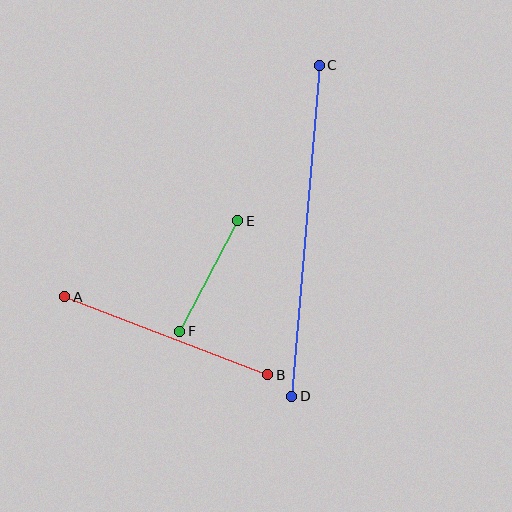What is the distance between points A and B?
The distance is approximately 217 pixels.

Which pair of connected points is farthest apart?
Points C and D are farthest apart.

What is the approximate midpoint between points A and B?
The midpoint is at approximately (166, 336) pixels.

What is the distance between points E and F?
The distance is approximately 125 pixels.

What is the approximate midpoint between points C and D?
The midpoint is at approximately (306, 231) pixels.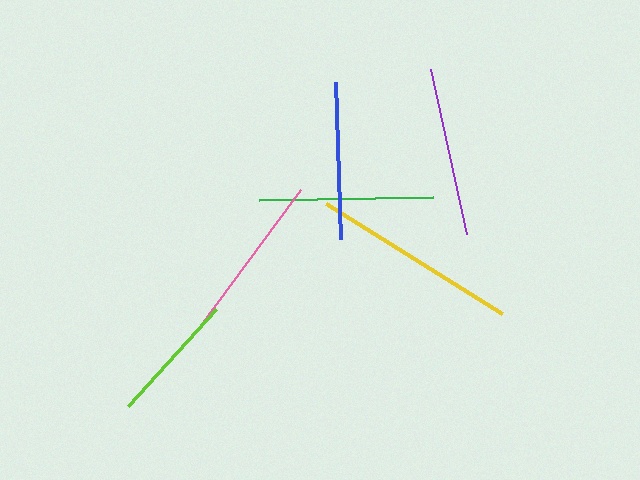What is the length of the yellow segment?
The yellow segment is approximately 208 pixels long.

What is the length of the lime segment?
The lime segment is approximately 131 pixels long.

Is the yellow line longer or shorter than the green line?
The yellow line is longer than the green line.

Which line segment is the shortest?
The lime line is the shortest at approximately 131 pixels.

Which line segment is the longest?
The yellow line is the longest at approximately 208 pixels.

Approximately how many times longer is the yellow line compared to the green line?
The yellow line is approximately 1.2 times the length of the green line.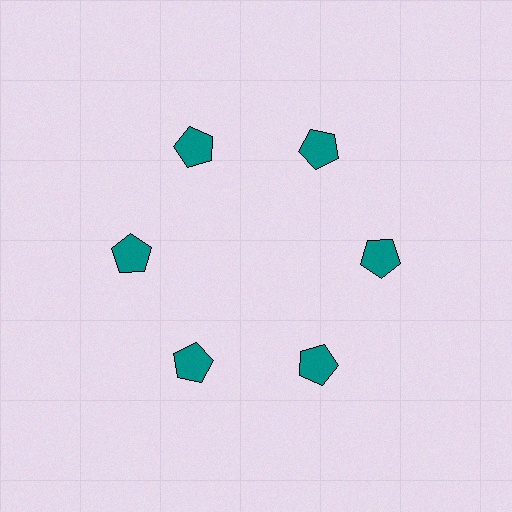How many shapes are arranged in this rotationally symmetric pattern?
There are 6 shapes, arranged in 6 groups of 1.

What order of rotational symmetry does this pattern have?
This pattern has 6-fold rotational symmetry.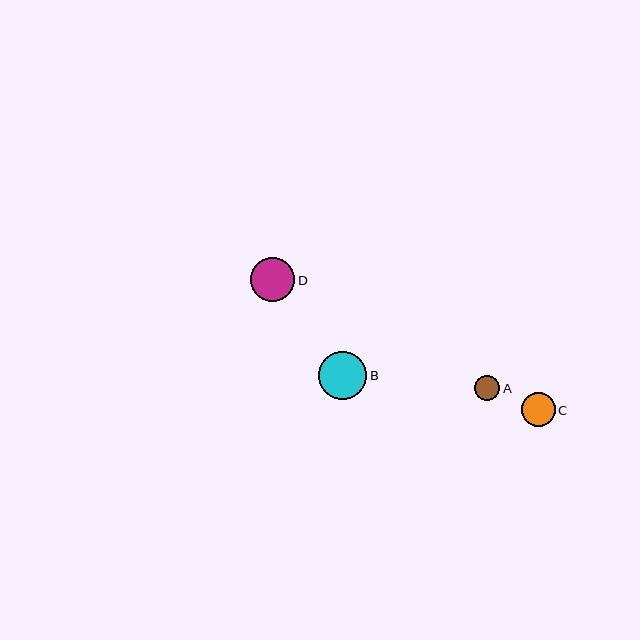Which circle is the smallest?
Circle A is the smallest with a size of approximately 25 pixels.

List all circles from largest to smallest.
From largest to smallest: B, D, C, A.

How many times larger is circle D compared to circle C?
Circle D is approximately 1.3 times the size of circle C.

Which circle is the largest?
Circle B is the largest with a size of approximately 48 pixels.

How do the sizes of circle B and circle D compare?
Circle B and circle D are approximately the same size.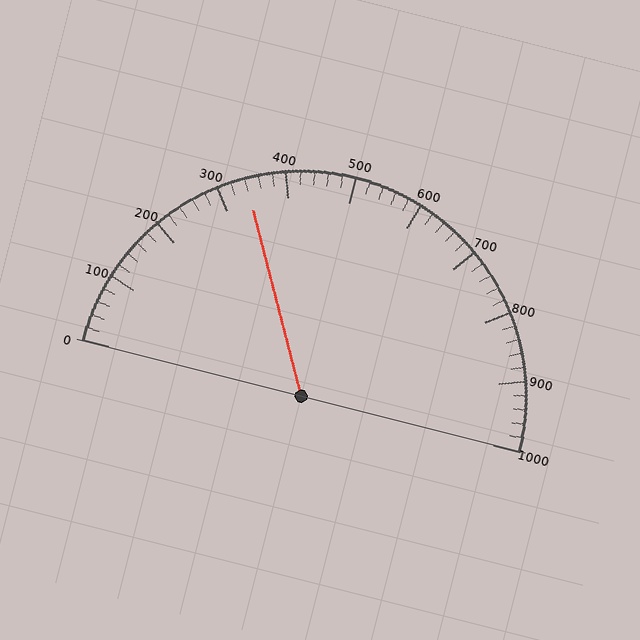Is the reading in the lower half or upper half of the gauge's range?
The reading is in the lower half of the range (0 to 1000).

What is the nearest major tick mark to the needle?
The nearest major tick mark is 300.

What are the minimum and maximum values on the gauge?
The gauge ranges from 0 to 1000.